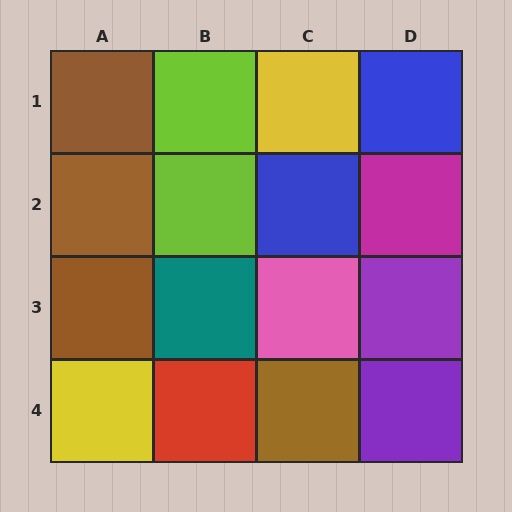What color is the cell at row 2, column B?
Lime.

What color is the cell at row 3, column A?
Brown.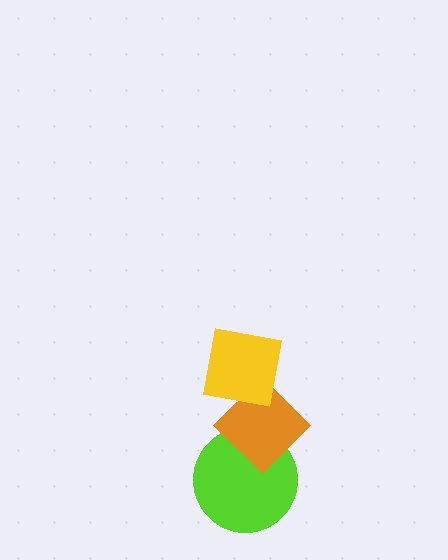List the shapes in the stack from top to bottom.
From top to bottom: the yellow square, the orange diamond, the lime circle.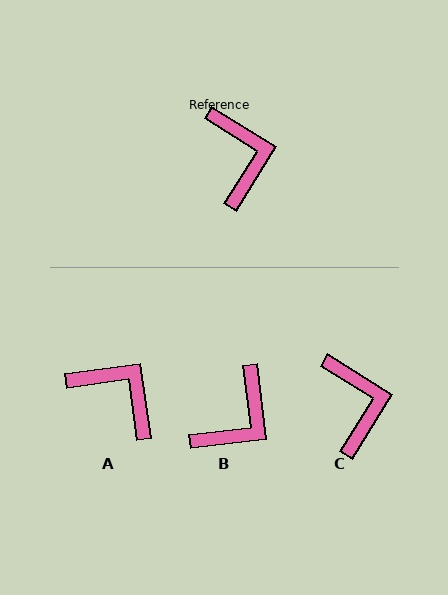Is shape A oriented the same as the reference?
No, it is off by about 40 degrees.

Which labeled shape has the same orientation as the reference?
C.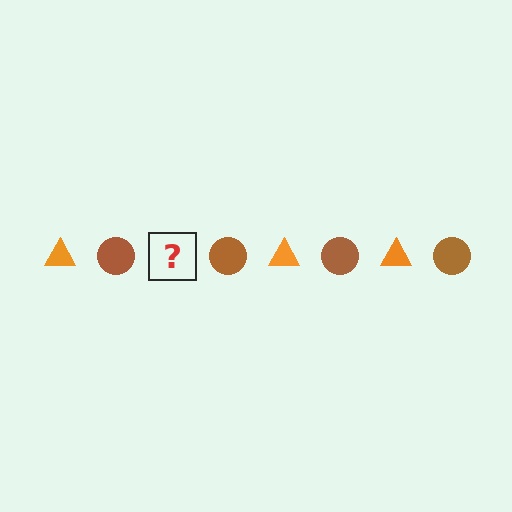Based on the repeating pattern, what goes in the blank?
The blank should be an orange triangle.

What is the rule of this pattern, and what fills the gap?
The rule is that the pattern alternates between orange triangle and brown circle. The gap should be filled with an orange triangle.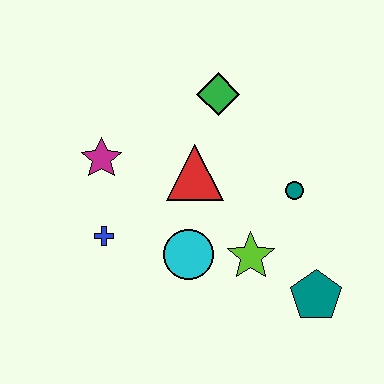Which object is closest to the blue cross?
The magenta star is closest to the blue cross.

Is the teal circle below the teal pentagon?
No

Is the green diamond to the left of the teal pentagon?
Yes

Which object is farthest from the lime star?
The magenta star is farthest from the lime star.